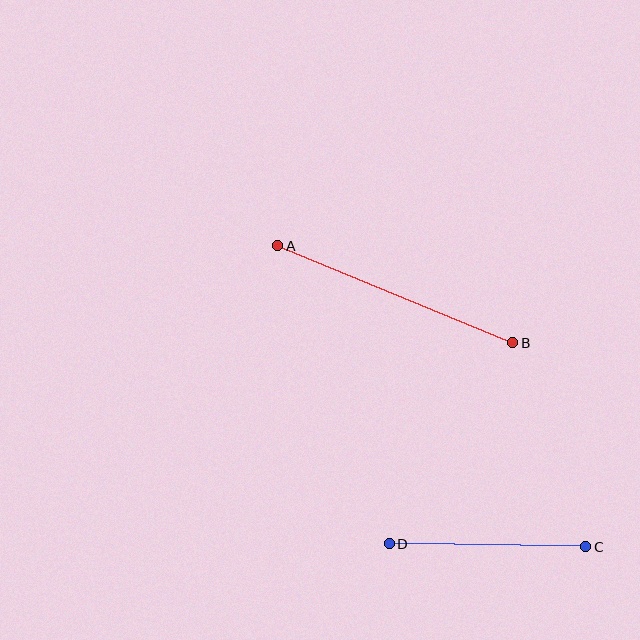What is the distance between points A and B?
The distance is approximately 254 pixels.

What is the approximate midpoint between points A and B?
The midpoint is at approximately (395, 294) pixels.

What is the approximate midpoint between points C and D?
The midpoint is at approximately (487, 545) pixels.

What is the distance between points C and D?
The distance is approximately 197 pixels.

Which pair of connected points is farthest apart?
Points A and B are farthest apart.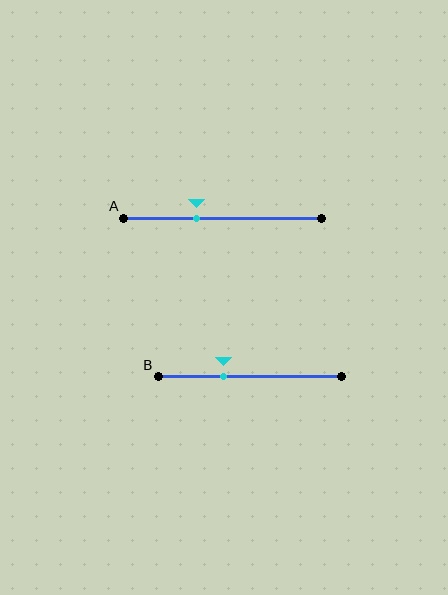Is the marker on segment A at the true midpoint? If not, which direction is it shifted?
No, the marker on segment A is shifted to the left by about 13% of the segment length.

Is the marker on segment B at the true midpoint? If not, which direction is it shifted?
No, the marker on segment B is shifted to the left by about 14% of the segment length.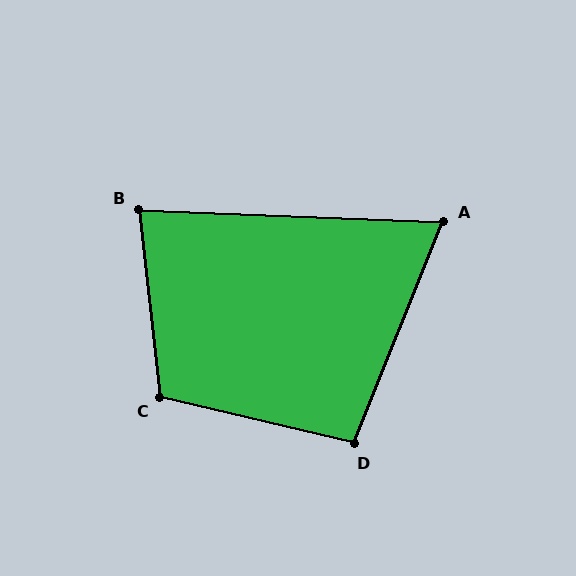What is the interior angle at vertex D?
Approximately 99 degrees (obtuse).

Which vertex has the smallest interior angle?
A, at approximately 70 degrees.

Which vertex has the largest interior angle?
C, at approximately 110 degrees.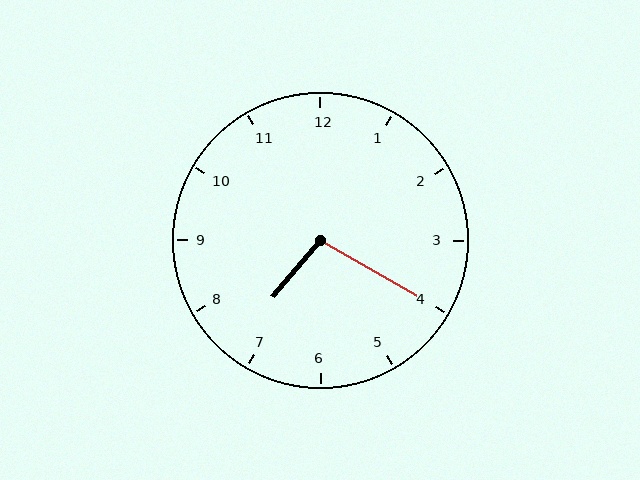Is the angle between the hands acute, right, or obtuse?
It is obtuse.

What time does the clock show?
7:20.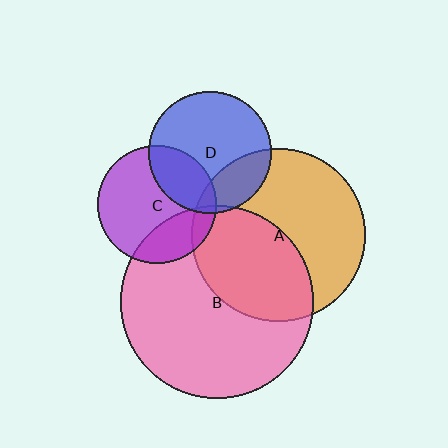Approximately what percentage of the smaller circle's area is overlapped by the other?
Approximately 10%.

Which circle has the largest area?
Circle B (pink).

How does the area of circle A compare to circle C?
Approximately 2.1 times.